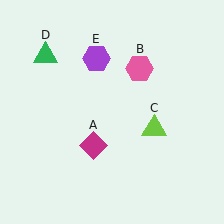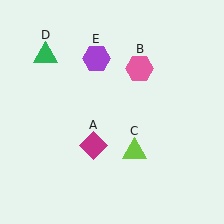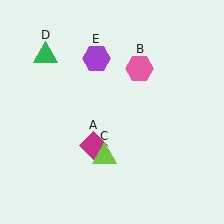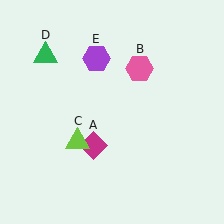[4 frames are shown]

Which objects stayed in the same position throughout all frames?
Magenta diamond (object A) and pink hexagon (object B) and green triangle (object D) and purple hexagon (object E) remained stationary.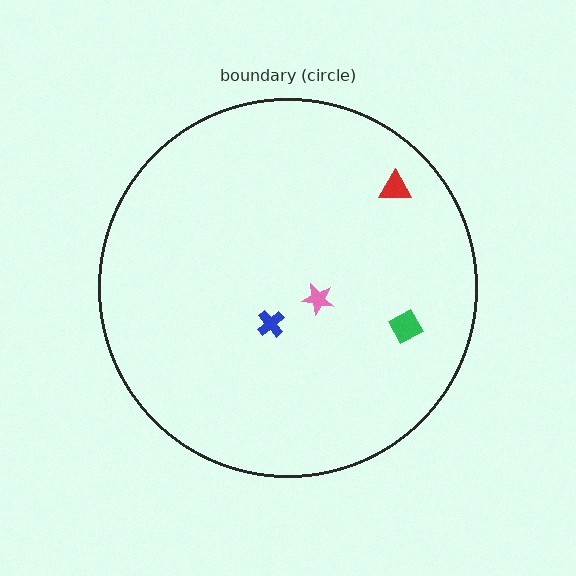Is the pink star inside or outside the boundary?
Inside.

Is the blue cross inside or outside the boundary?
Inside.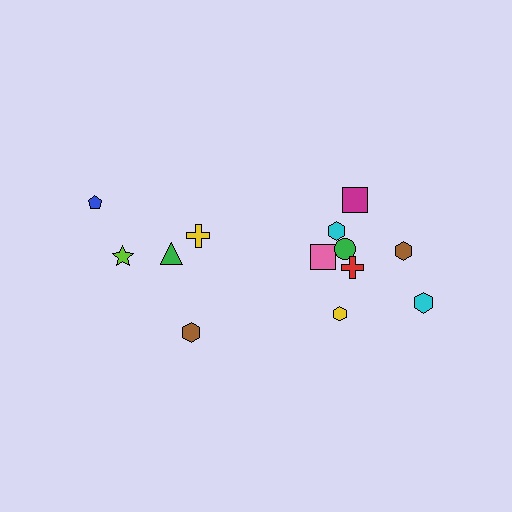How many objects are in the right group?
There are 8 objects.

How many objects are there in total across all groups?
There are 13 objects.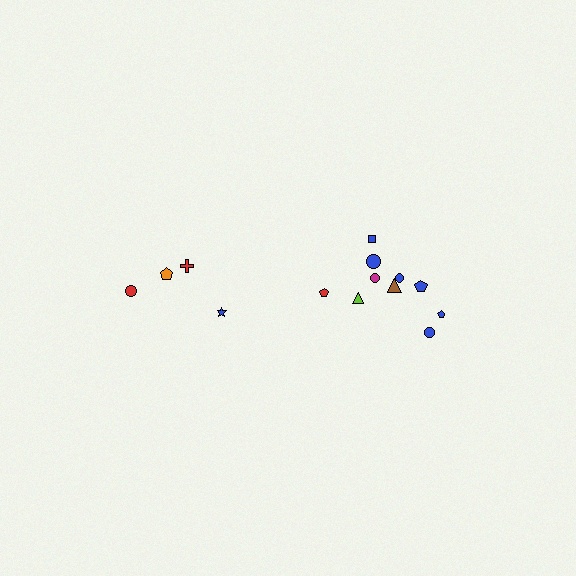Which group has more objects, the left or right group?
The right group.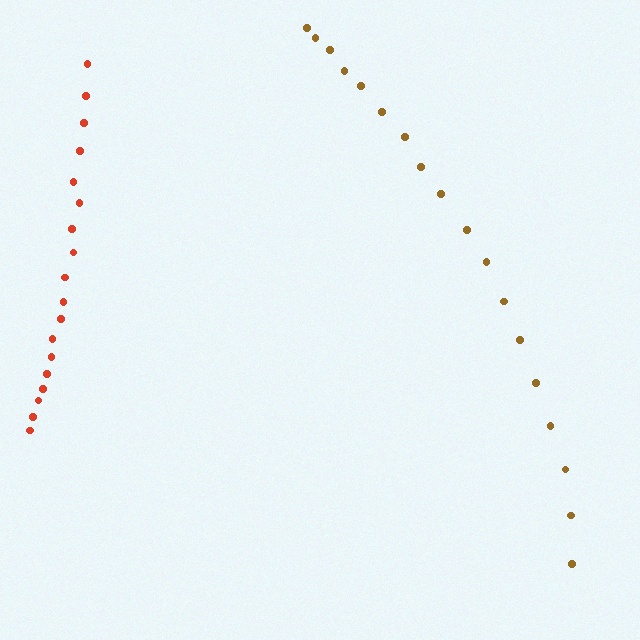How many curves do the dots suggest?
There are 2 distinct paths.